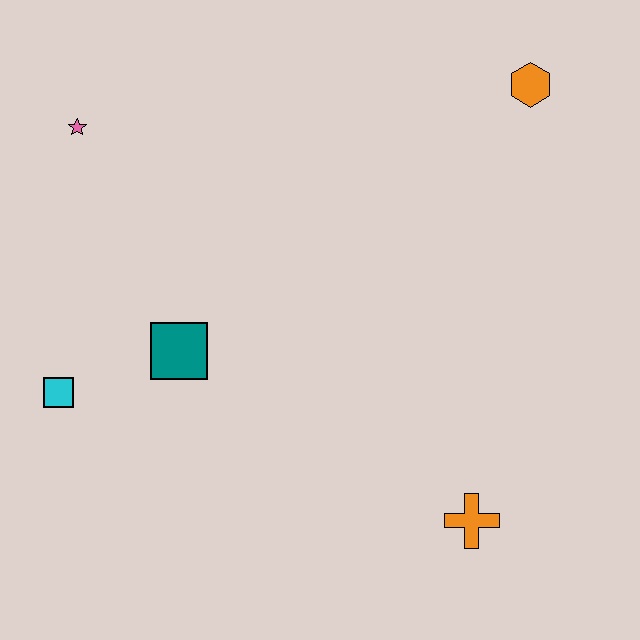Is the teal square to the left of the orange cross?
Yes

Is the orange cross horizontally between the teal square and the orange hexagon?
Yes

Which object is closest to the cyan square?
The teal square is closest to the cyan square.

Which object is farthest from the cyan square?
The orange hexagon is farthest from the cyan square.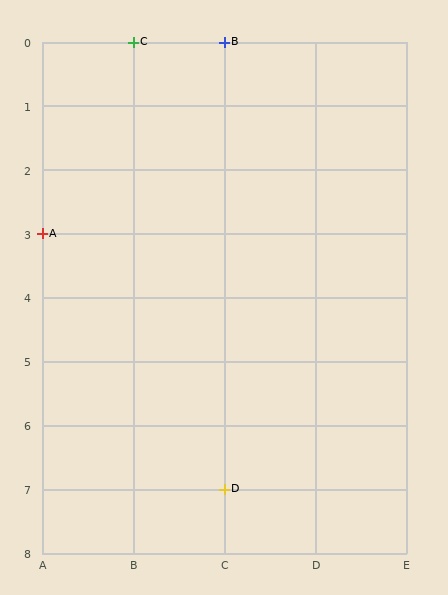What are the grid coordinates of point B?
Point B is at grid coordinates (C, 0).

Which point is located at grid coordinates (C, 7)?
Point D is at (C, 7).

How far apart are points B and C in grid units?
Points B and C are 1 column apart.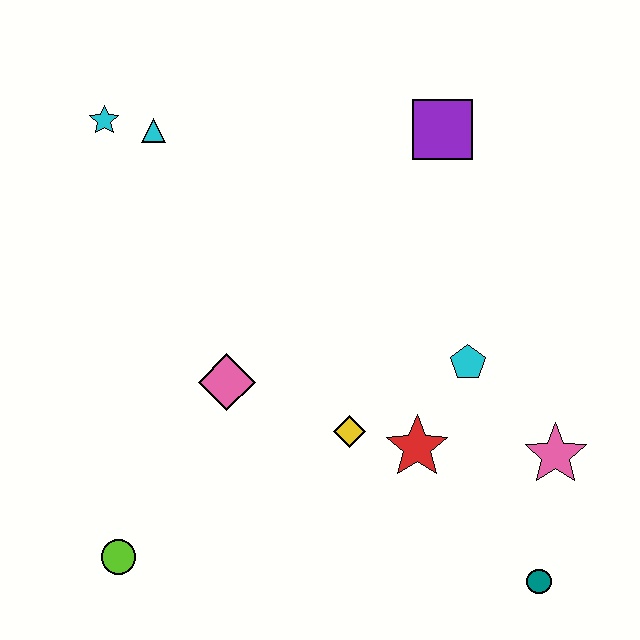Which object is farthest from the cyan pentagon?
The cyan star is farthest from the cyan pentagon.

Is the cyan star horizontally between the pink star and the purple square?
No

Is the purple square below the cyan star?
Yes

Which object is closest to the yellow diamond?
The red star is closest to the yellow diamond.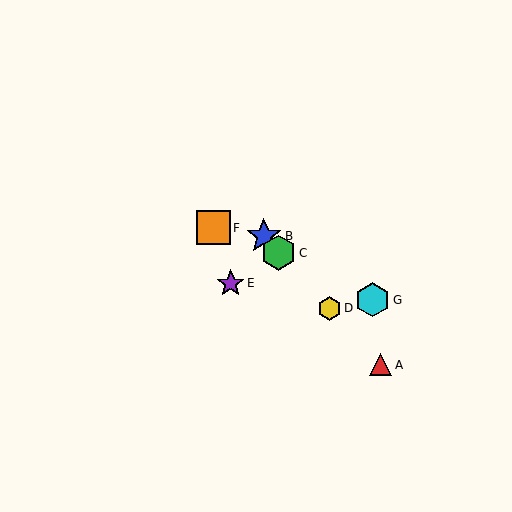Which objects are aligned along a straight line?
Objects A, B, C, D are aligned along a straight line.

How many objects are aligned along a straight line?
4 objects (A, B, C, D) are aligned along a straight line.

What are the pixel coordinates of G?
Object G is at (373, 300).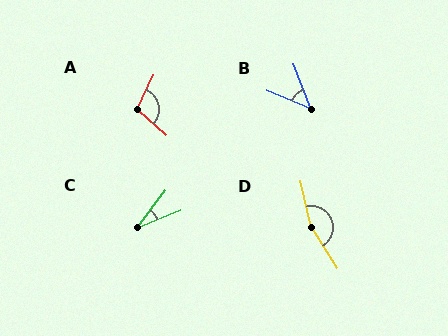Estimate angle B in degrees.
Approximately 47 degrees.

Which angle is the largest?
D, at approximately 160 degrees.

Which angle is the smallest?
C, at approximately 31 degrees.